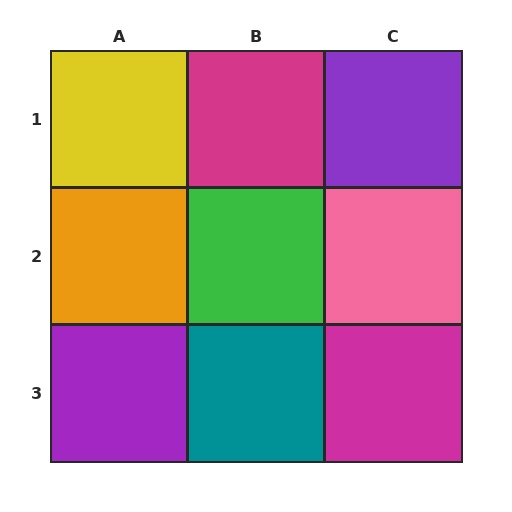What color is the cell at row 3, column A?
Purple.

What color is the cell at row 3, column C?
Magenta.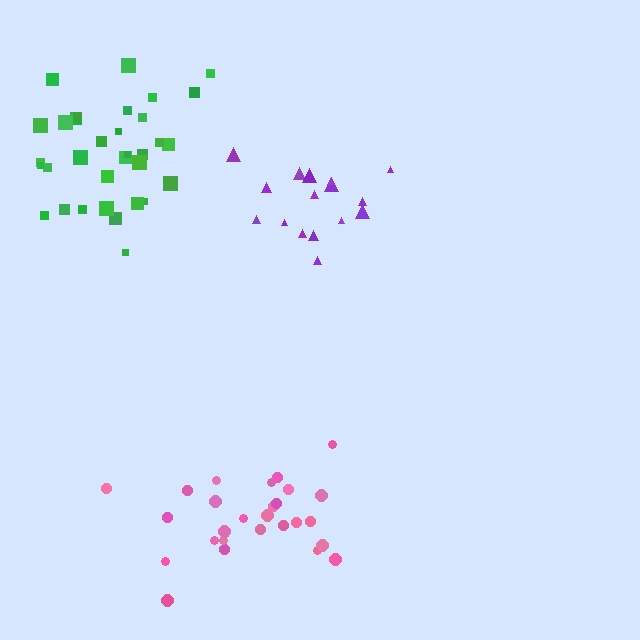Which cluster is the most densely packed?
Green.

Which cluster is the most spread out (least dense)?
Pink.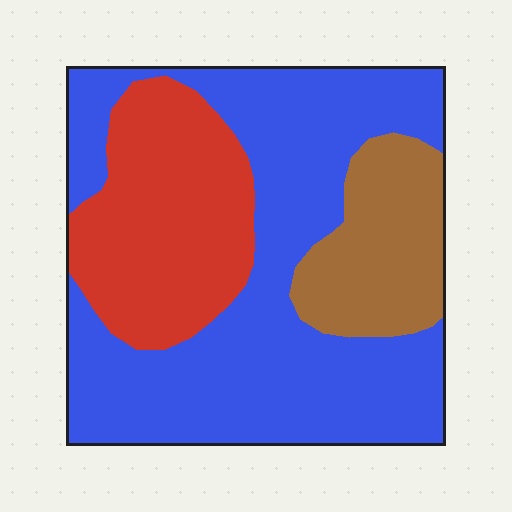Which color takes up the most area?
Blue, at roughly 60%.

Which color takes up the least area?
Brown, at roughly 15%.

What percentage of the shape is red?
Red covers 26% of the shape.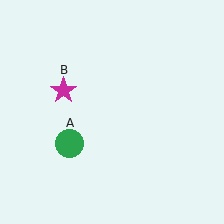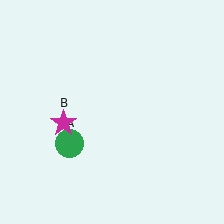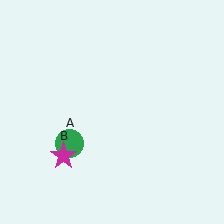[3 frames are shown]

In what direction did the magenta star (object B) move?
The magenta star (object B) moved down.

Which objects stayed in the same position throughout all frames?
Green circle (object A) remained stationary.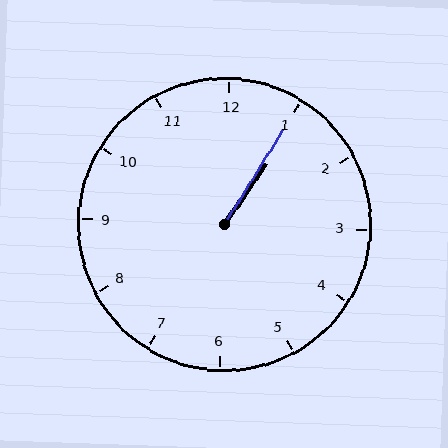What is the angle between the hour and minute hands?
Approximately 2 degrees.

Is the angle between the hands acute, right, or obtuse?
It is acute.